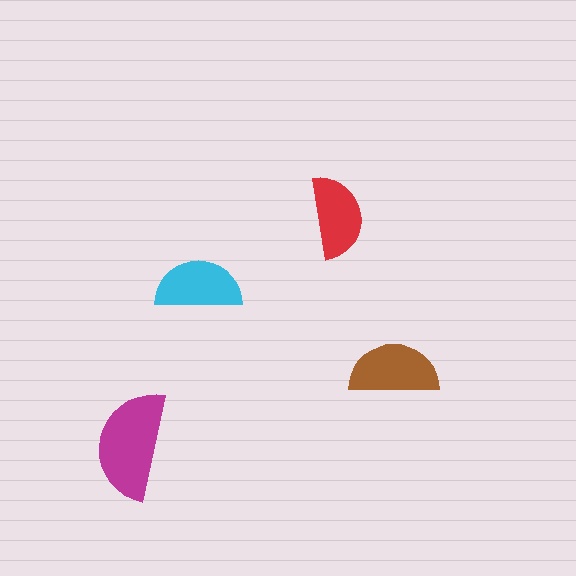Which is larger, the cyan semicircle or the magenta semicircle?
The magenta one.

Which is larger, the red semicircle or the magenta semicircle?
The magenta one.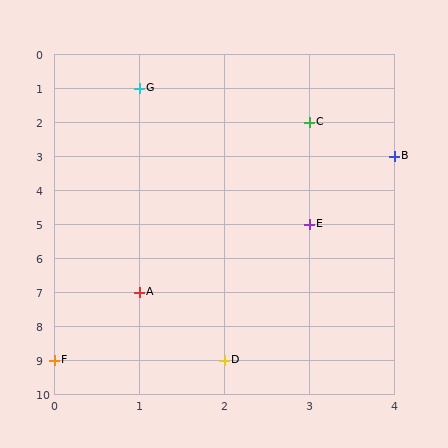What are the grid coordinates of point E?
Point E is at grid coordinates (3, 5).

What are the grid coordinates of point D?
Point D is at grid coordinates (2, 9).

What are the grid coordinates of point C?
Point C is at grid coordinates (3, 2).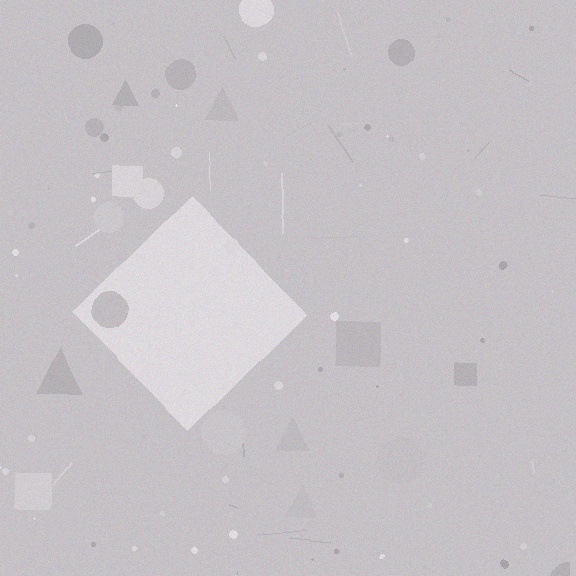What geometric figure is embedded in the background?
A diamond is embedded in the background.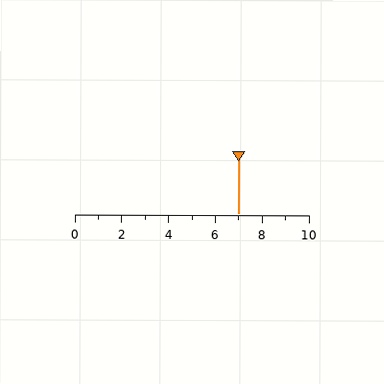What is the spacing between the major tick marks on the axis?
The major ticks are spaced 2 apart.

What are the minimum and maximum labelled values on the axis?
The axis runs from 0 to 10.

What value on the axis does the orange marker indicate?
The marker indicates approximately 7.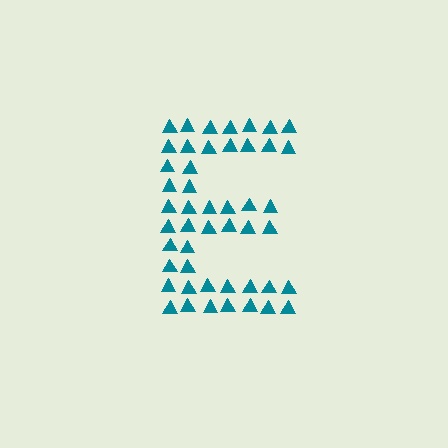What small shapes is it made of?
It is made of small triangles.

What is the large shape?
The large shape is the letter E.